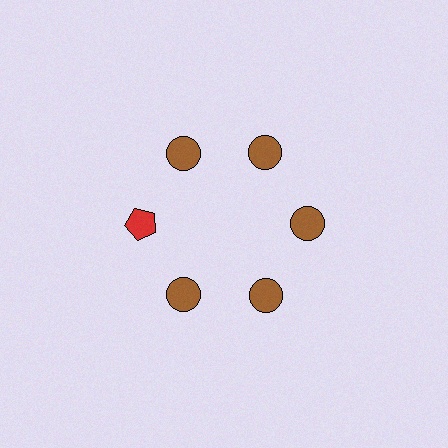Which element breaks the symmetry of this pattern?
The red pentagon at roughly the 9 o'clock position breaks the symmetry. All other shapes are brown circles.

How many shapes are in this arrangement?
There are 6 shapes arranged in a ring pattern.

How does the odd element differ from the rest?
It differs in both color (red instead of brown) and shape (pentagon instead of circle).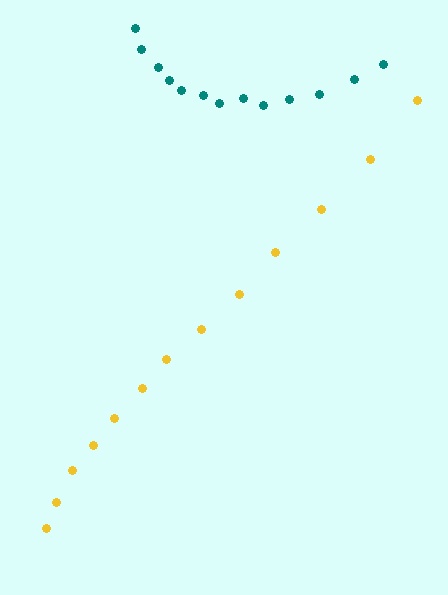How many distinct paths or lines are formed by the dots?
There are 2 distinct paths.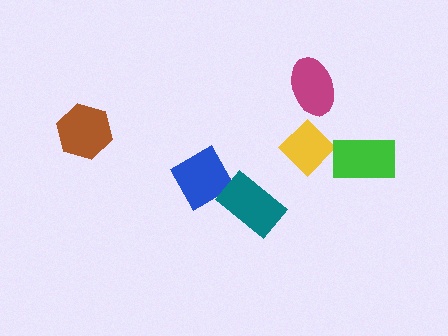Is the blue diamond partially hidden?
Yes, it is partially covered by another shape.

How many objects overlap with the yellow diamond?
0 objects overlap with the yellow diamond.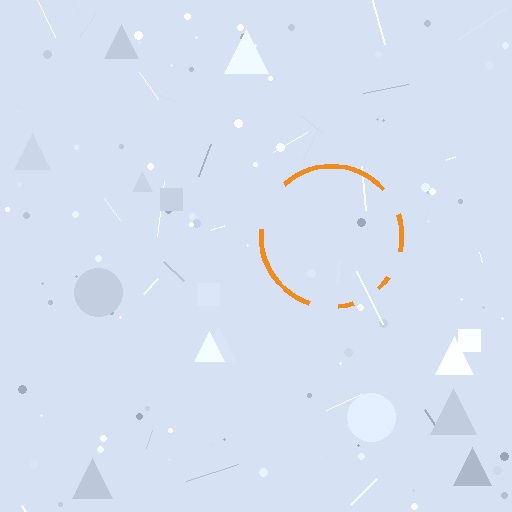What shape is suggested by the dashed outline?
The dashed outline suggests a circle.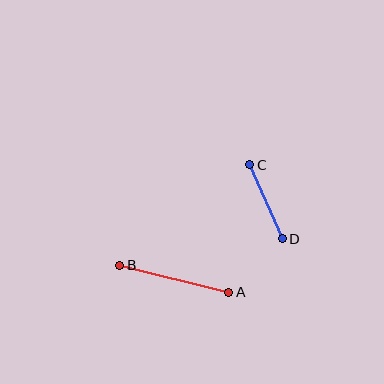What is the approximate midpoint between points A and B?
The midpoint is at approximately (174, 279) pixels.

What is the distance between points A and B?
The distance is approximately 112 pixels.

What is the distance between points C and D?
The distance is approximately 81 pixels.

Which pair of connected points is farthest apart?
Points A and B are farthest apart.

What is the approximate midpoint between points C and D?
The midpoint is at approximately (266, 202) pixels.